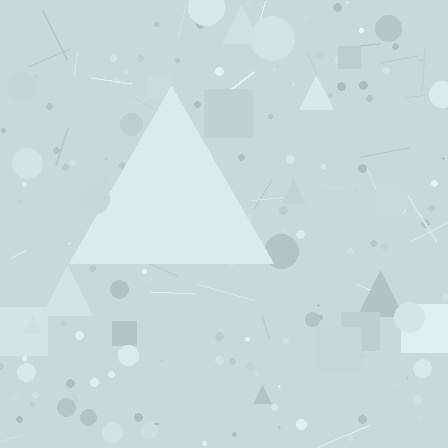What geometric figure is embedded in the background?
A triangle is embedded in the background.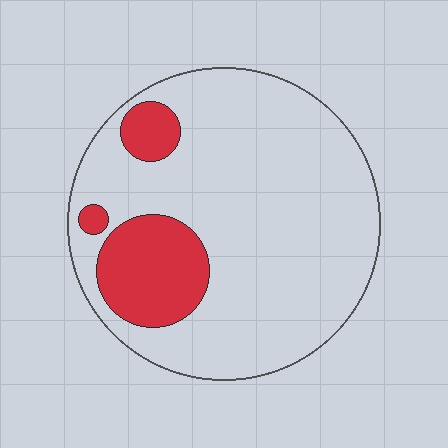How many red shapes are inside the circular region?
3.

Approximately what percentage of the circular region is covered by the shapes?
Approximately 20%.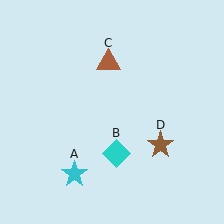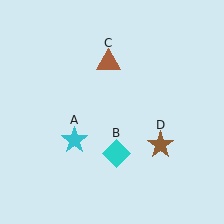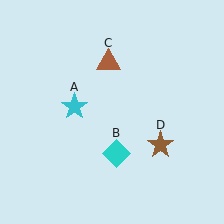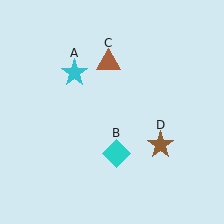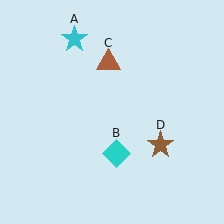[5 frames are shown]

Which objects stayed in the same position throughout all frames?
Cyan diamond (object B) and brown triangle (object C) and brown star (object D) remained stationary.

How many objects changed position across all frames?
1 object changed position: cyan star (object A).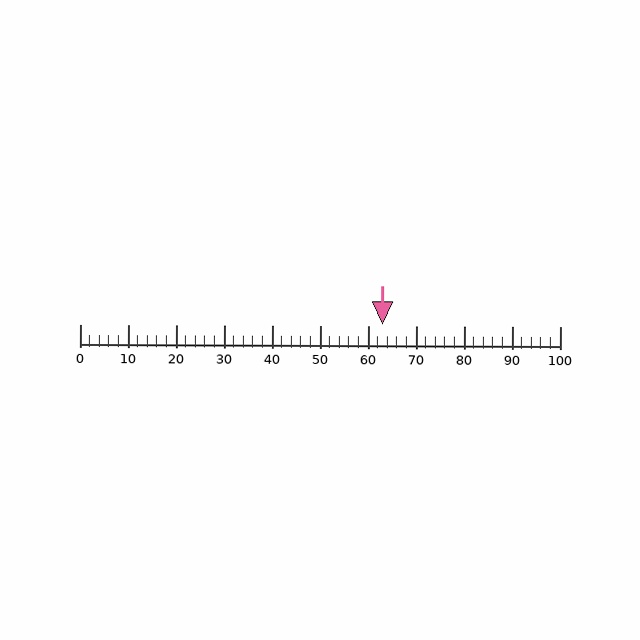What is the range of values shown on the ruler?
The ruler shows values from 0 to 100.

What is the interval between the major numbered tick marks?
The major tick marks are spaced 10 units apart.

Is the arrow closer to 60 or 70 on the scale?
The arrow is closer to 60.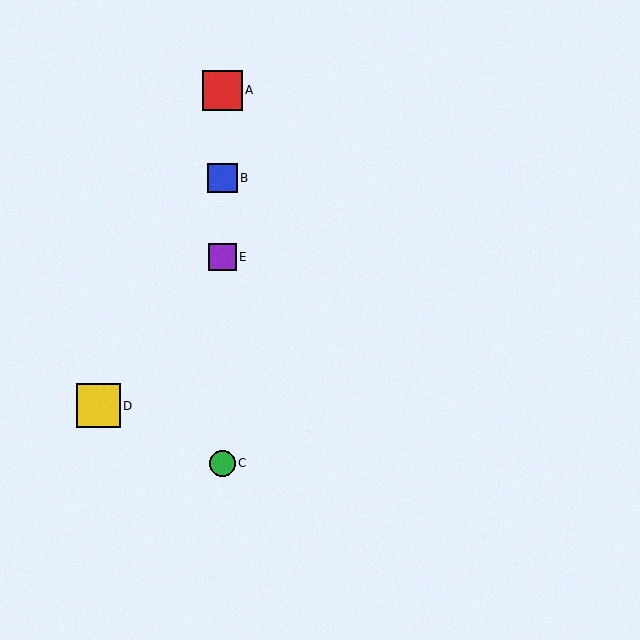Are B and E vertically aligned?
Yes, both are at x≈222.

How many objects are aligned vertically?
4 objects (A, B, C, E) are aligned vertically.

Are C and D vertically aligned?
No, C is at x≈222 and D is at x≈99.